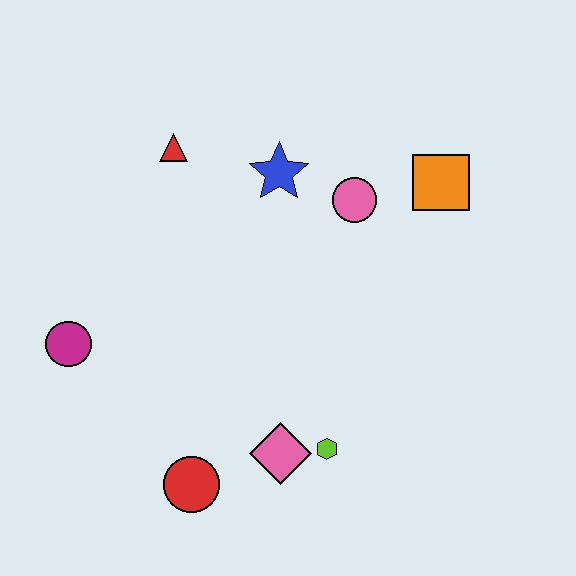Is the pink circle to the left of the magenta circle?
No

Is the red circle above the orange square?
No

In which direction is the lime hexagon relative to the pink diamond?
The lime hexagon is to the right of the pink diamond.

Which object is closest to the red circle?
The pink diamond is closest to the red circle.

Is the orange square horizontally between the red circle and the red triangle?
No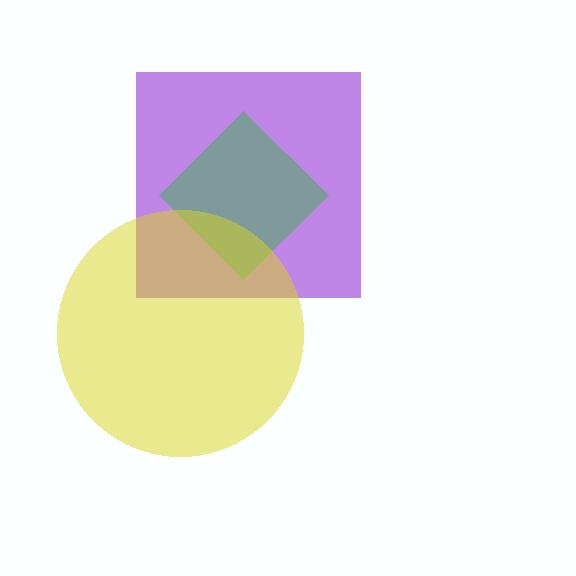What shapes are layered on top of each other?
The layered shapes are: a purple square, a green diamond, a yellow circle.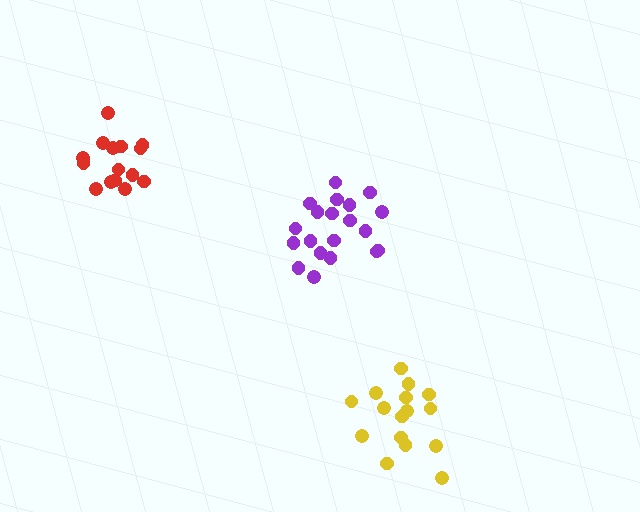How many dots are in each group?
Group 1: 15 dots, Group 2: 16 dots, Group 3: 20 dots (51 total).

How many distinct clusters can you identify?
There are 3 distinct clusters.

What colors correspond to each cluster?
The clusters are colored: red, yellow, purple.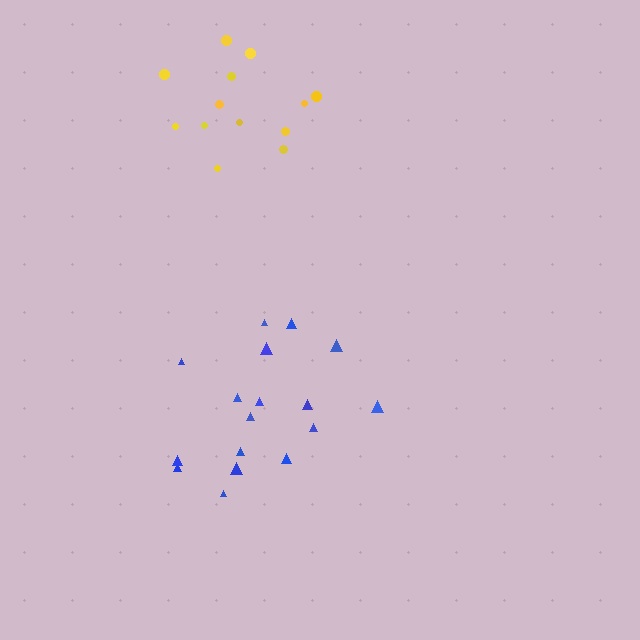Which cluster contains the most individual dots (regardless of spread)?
Blue (17).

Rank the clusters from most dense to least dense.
yellow, blue.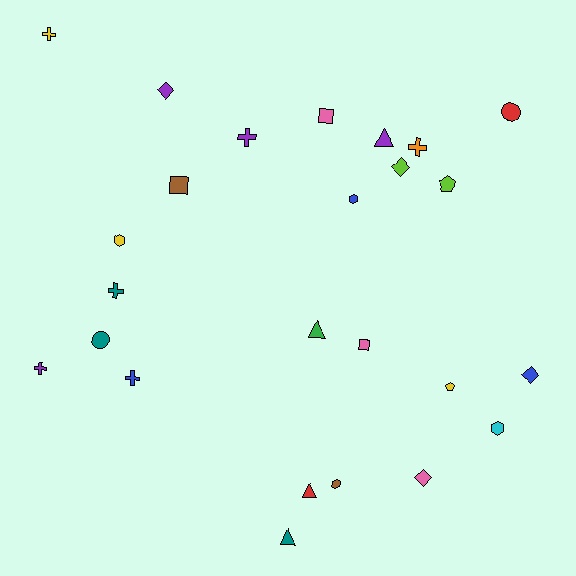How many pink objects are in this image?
There are 3 pink objects.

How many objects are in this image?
There are 25 objects.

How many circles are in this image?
There are 2 circles.